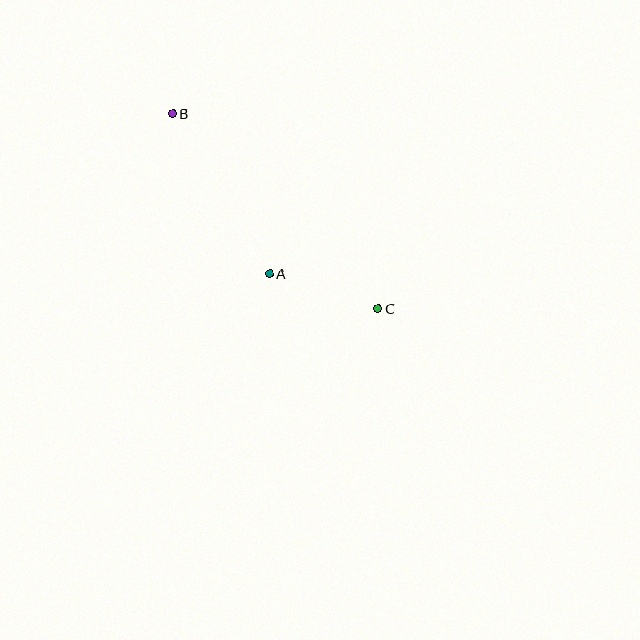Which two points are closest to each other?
Points A and C are closest to each other.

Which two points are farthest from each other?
Points B and C are farthest from each other.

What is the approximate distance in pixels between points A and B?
The distance between A and B is approximately 187 pixels.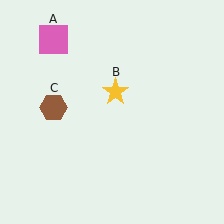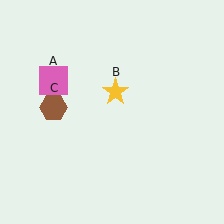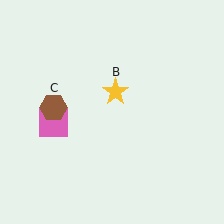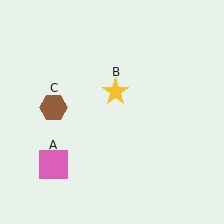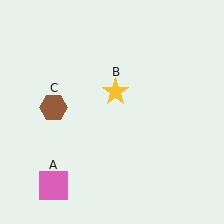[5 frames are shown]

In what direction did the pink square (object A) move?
The pink square (object A) moved down.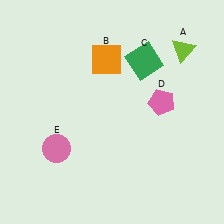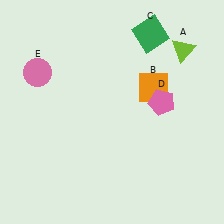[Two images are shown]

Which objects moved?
The objects that moved are: the orange square (B), the green square (C), the pink circle (E).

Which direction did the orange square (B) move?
The orange square (B) moved right.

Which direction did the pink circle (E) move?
The pink circle (E) moved up.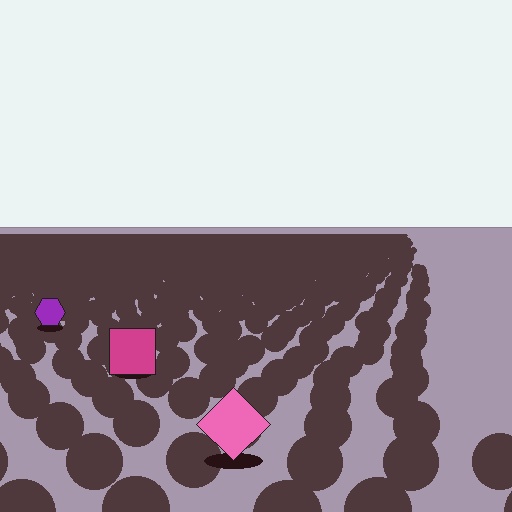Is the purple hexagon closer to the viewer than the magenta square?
No. The magenta square is closer — you can tell from the texture gradient: the ground texture is coarser near it.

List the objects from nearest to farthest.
From nearest to farthest: the pink diamond, the magenta square, the purple hexagon.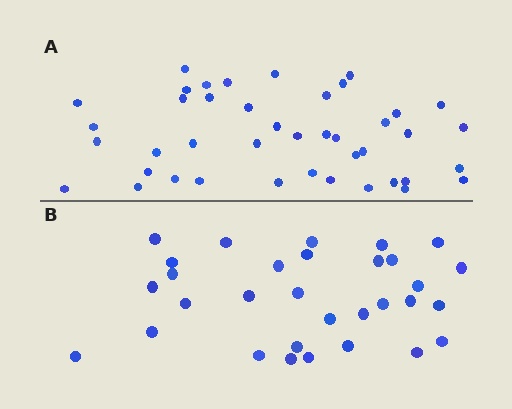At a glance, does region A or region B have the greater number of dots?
Region A (the top region) has more dots.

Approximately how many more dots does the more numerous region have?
Region A has roughly 12 or so more dots than region B.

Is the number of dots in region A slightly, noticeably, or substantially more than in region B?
Region A has noticeably more, but not dramatically so. The ratio is roughly 1.4 to 1.